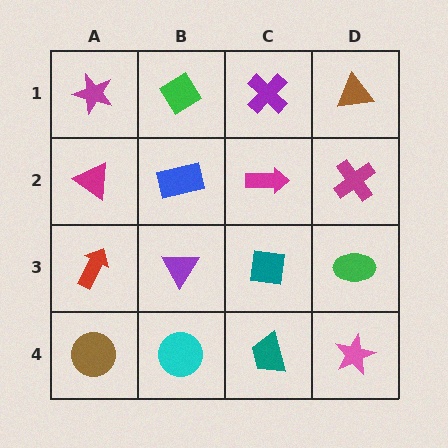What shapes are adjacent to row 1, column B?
A blue rectangle (row 2, column B), a magenta star (row 1, column A), a purple cross (row 1, column C).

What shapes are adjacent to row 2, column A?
A magenta star (row 1, column A), a red arrow (row 3, column A), a blue rectangle (row 2, column B).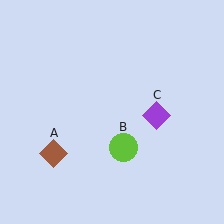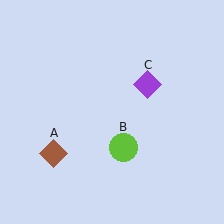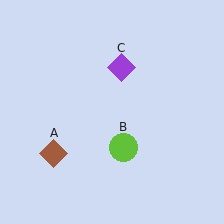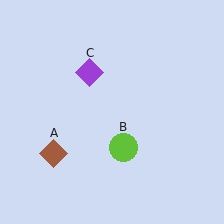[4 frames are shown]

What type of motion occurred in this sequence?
The purple diamond (object C) rotated counterclockwise around the center of the scene.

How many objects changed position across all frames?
1 object changed position: purple diamond (object C).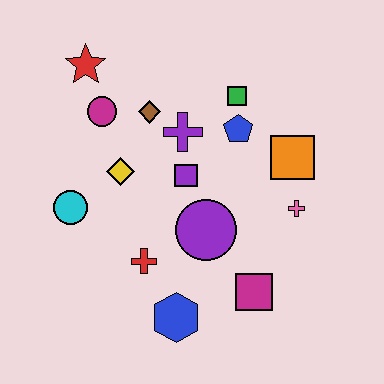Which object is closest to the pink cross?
The orange square is closest to the pink cross.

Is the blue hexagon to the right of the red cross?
Yes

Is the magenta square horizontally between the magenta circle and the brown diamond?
No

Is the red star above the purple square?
Yes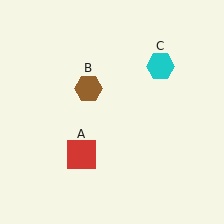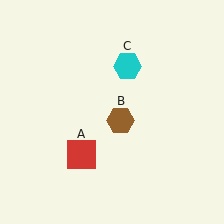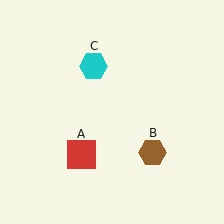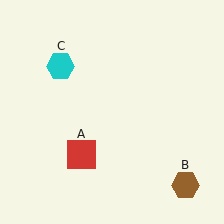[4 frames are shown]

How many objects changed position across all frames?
2 objects changed position: brown hexagon (object B), cyan hexagon (object C).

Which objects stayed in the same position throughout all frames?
Red square (object A) remained stationary.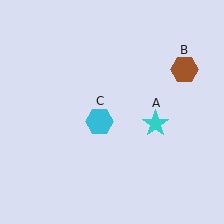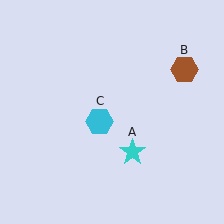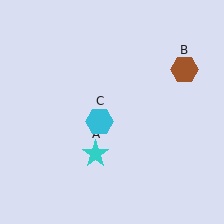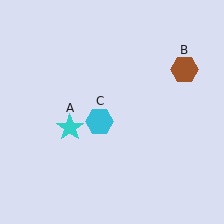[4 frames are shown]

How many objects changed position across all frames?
1 object changed position: cyan star (object A).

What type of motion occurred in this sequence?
The cyan star (object A) rotated clockwise around the center of the scene.